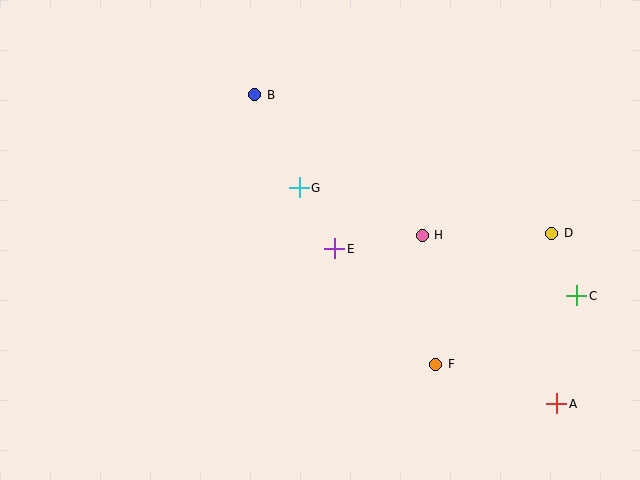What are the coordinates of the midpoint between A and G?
The midpoint between A and G is at (428, 296).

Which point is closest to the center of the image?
Point E at (335, 249) is closest to the center.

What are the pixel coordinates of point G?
Point G is at (299, 188).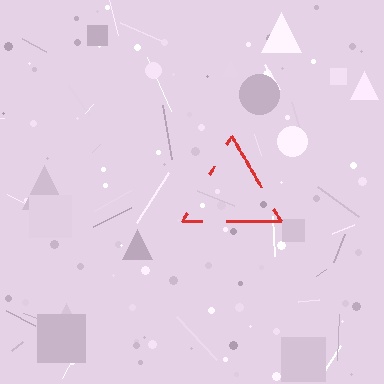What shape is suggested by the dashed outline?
The dashed outline suggests a triangle.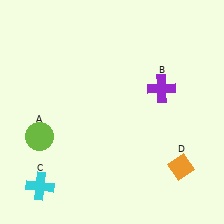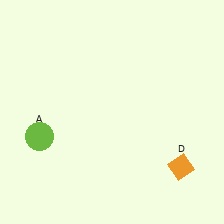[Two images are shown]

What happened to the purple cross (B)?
The purple cross (B) was removed in Image 2. It was in the top-right area of Image 1.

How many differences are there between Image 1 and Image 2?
There are 2 differences between the two images.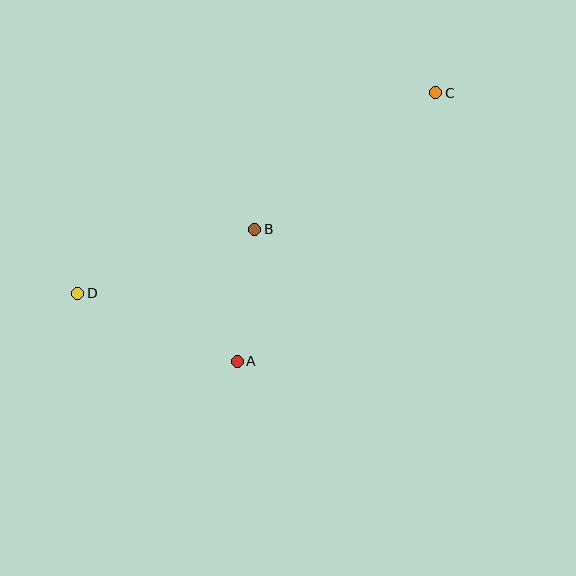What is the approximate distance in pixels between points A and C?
The distance between A and C is approximately 333 pixels.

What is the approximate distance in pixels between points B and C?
The distance between B and C is approximately 227 pixels.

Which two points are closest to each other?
Points A and B are closest to each other.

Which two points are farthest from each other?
Points C and D are farthest from each other.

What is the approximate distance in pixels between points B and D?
The distance between B and D is approximately 188 pixels.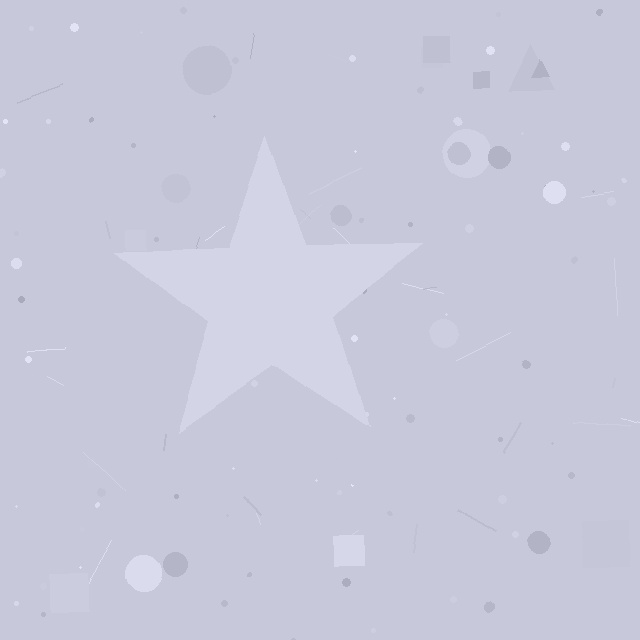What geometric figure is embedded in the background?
A star is embedded in the background.